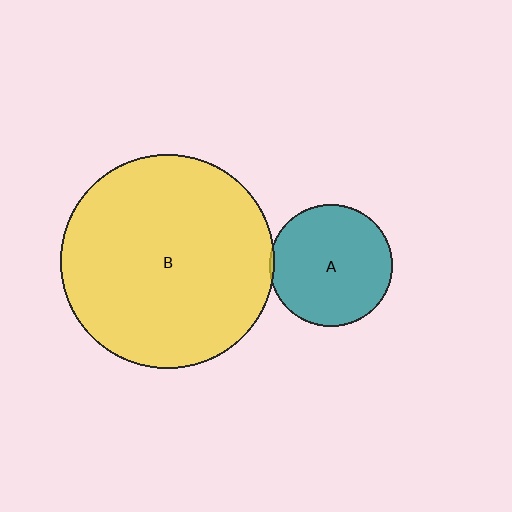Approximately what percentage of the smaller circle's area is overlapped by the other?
Approximately 5%.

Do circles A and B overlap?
Yes.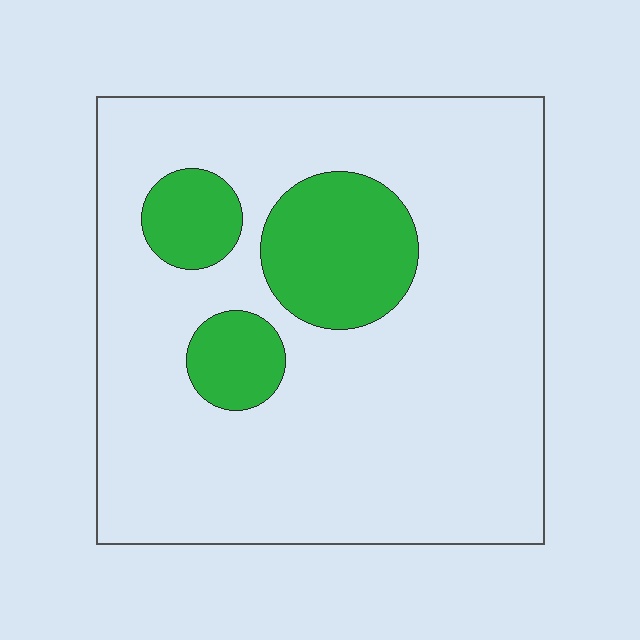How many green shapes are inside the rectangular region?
3.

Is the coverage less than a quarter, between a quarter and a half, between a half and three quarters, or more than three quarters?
Less than a quarter.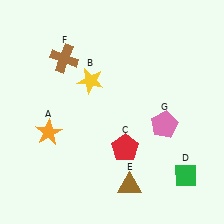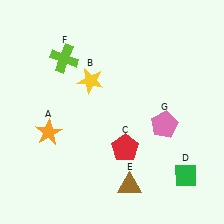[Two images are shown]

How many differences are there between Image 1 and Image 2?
There is 1 difference between the two images.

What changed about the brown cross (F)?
In Image 1, F is brown. In Image 2, it changed to lime.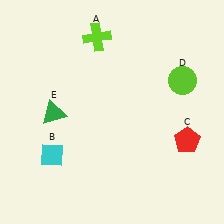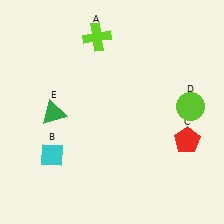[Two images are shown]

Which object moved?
The lime circle (D) moved down.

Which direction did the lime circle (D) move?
The lime circle (D) moved down.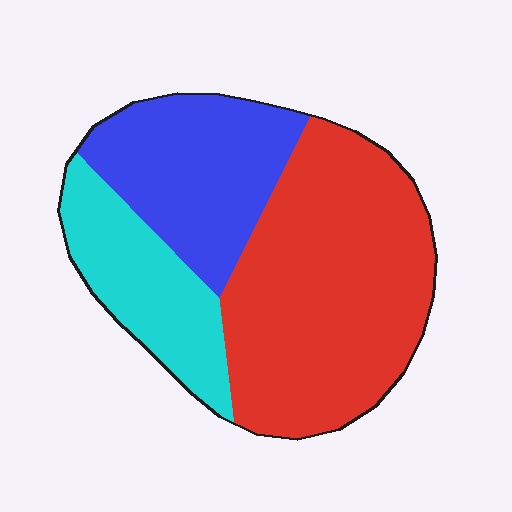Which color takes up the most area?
Red, at roughly 50%.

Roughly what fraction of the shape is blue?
Blue covers 27% of the shape.